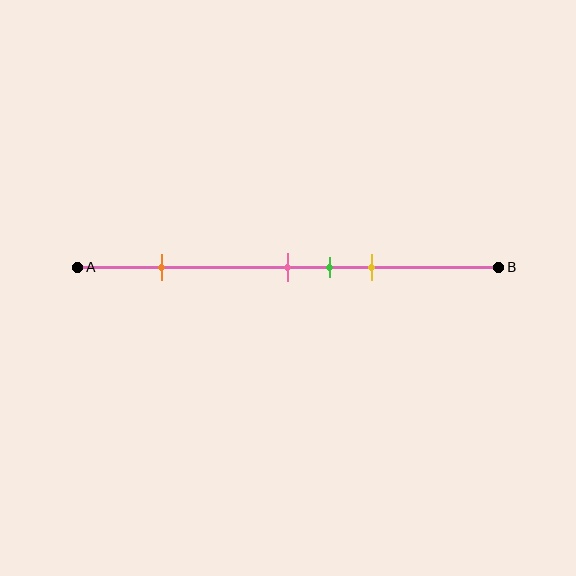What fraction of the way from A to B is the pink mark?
The pink mark is approximately 50% (0.5) of the way from A to B.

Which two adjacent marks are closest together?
The pink and green marks are the closest adjacent pair.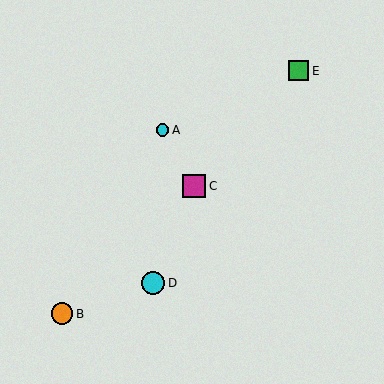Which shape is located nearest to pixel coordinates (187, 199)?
The magenta square (labeled C) at (194, 186) is nearest to that location.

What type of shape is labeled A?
Shape A is a cyan circle.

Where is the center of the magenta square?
The center of the magenta square is at (194, 186).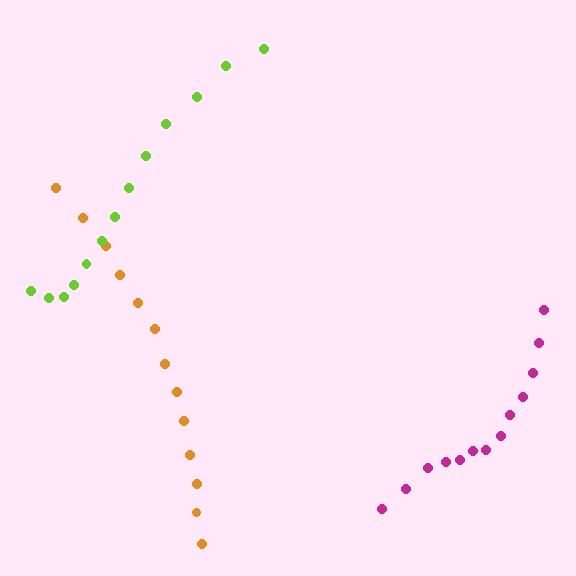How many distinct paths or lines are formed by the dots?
There are 3 distinct paths.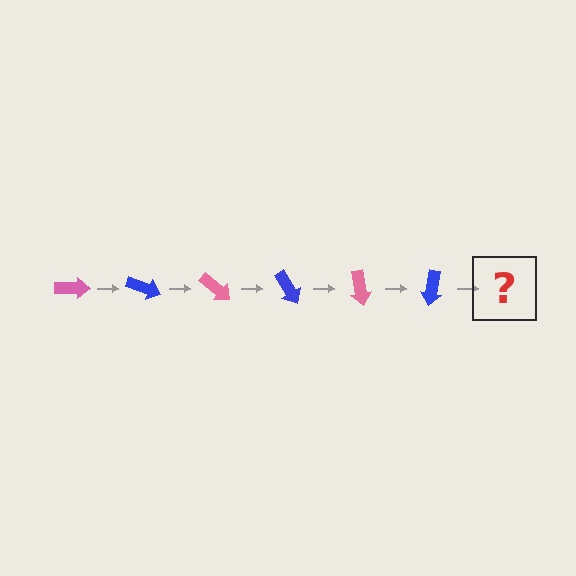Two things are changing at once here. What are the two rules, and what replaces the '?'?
The two rules are that it rotates 20 degrees each step and the color cycles through pink and blue. The '?' should be a pink arrow, rotated 120 degrees from the start.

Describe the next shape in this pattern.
It should be a pink arrow, rotated 120 degrees from the start.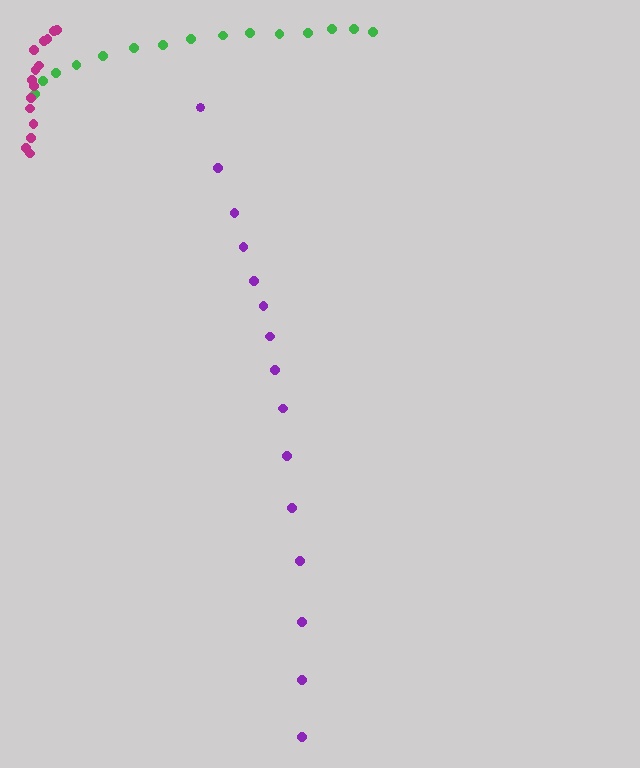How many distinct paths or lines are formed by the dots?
There are 3 distinct paths.